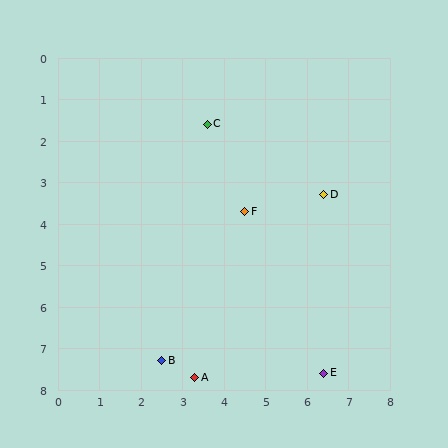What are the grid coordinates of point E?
Point E is at approximately (6.4, 7.6).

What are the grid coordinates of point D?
Point D is at approximately (6.4, 3.3).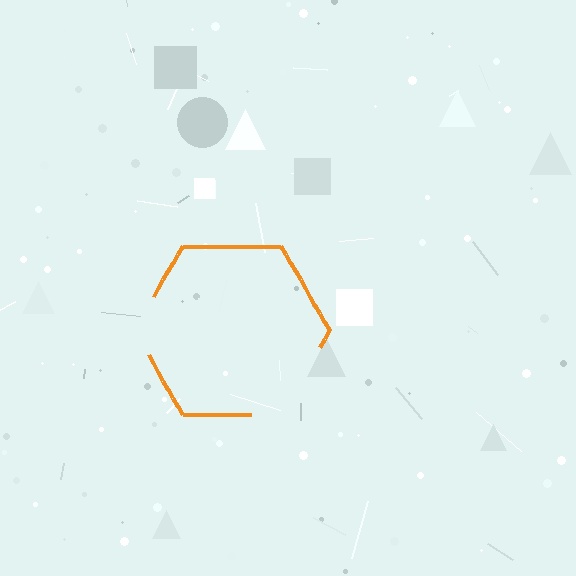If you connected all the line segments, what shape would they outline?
They would outline a hexagon.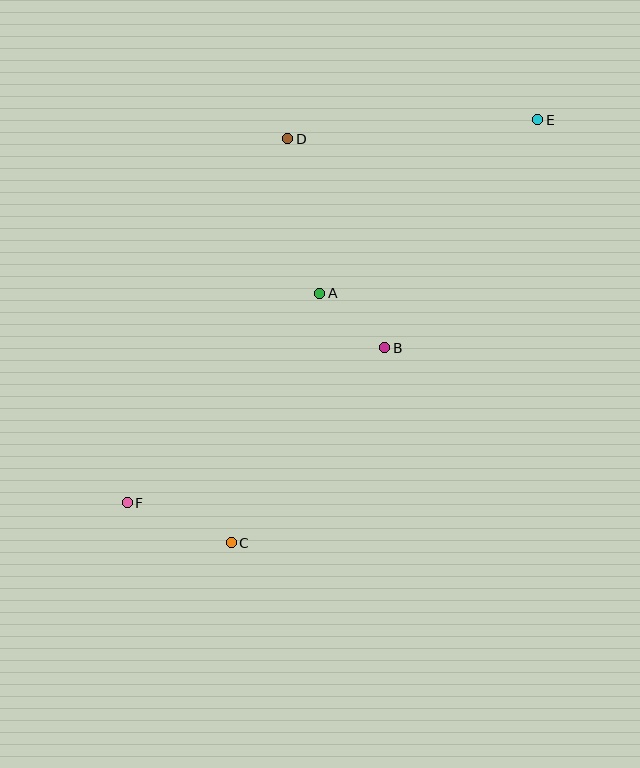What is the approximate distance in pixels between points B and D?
The distance between B and D is approximately 230 pixels.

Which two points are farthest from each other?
Points E and F are farthest from each other.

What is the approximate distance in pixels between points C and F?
The distance between C and F is approximately 112 pixels.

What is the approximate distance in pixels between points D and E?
The distance between D and E is approximately 251 pixels.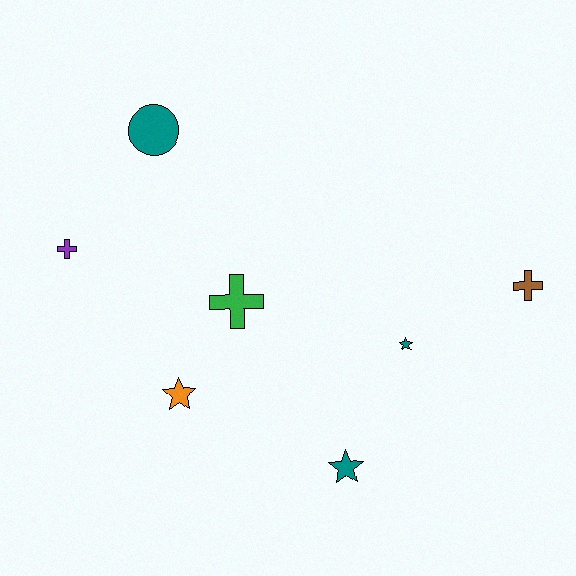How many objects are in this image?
There are 7 objects.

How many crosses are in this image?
There are 3 crosses.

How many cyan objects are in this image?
There are no cyan objects.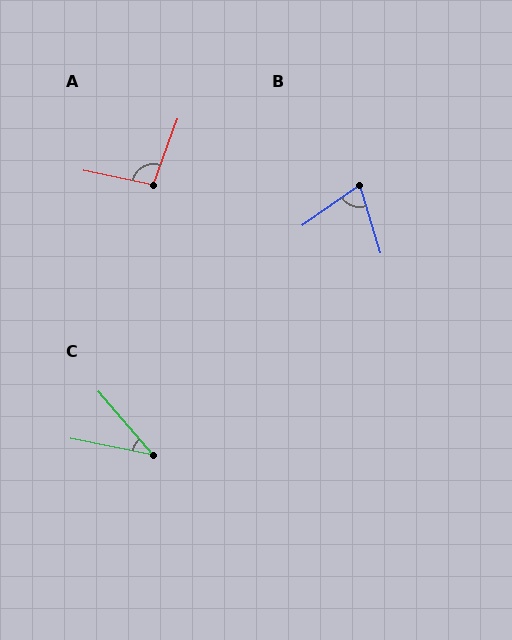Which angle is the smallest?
C, at approximately 38 degrees.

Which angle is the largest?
A, at approximately 98 degrees.